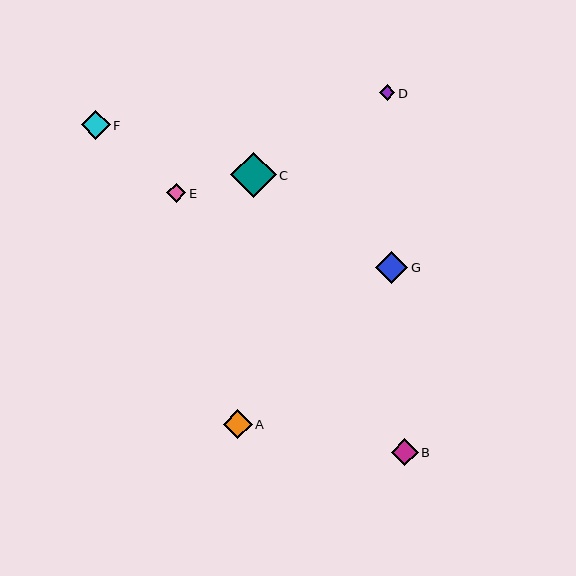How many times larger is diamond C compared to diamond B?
Diamond C is approximately 1.7 times the size of diamond B.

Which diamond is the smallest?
Diamond D is the smallest with a size of approximately 16 pixels.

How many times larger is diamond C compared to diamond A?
Diamond C is approximately 1.6 times the size of diamond A.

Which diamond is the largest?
Diamond C is the largest with a size of approximately 45 pixels.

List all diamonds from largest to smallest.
From largest to smallest: C, G, F, A, B, E, D.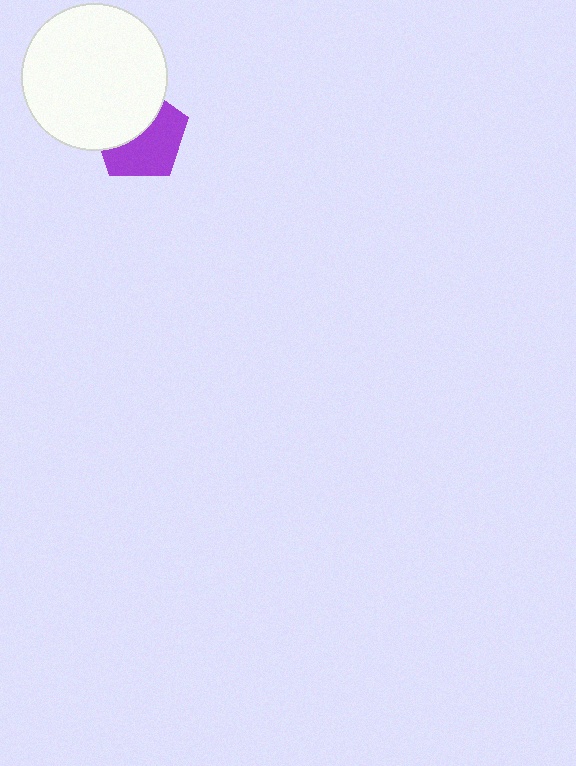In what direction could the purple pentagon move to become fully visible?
The purple pentagon could move toward the lower-right. That would shift it out from behind the white circle entirely.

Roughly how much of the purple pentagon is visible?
About half of it is visible (roughly 55%).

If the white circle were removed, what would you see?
You would see the complete purple pentagon.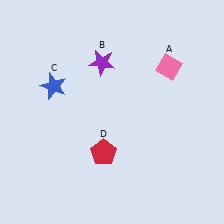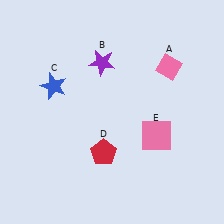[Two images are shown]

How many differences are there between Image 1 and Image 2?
There is 1 difference between the two images.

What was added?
A pink square (E) was added in Image 2.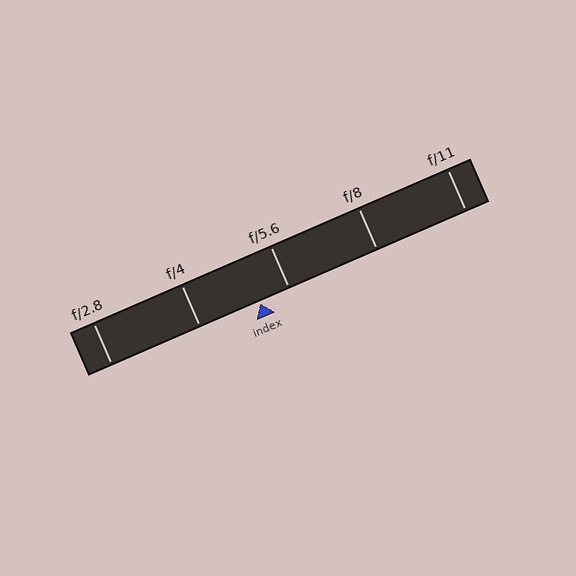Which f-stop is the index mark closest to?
The index mark is closest to f/5.6.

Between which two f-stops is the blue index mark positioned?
The index mark is between f/4 and f/5.6.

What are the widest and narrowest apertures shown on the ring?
The widest aperture shown is f/2.8 and the narrowest is f/11.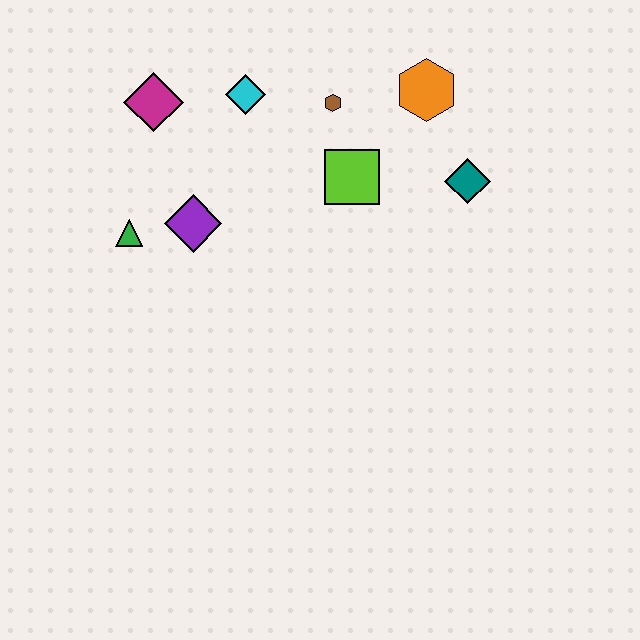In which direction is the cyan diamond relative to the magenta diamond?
The cyan diamond is to the right of the magenta diamond.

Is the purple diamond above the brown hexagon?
No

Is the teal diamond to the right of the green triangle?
Yes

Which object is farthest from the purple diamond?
The teal diamond is farthest from the purple diamond.